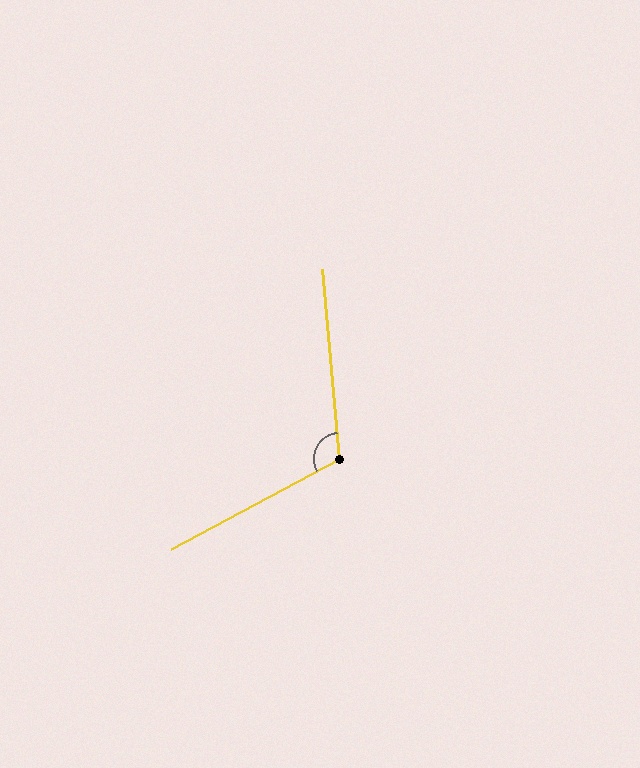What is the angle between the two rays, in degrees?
Approximately 113 degrees.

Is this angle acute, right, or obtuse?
It is obtuse.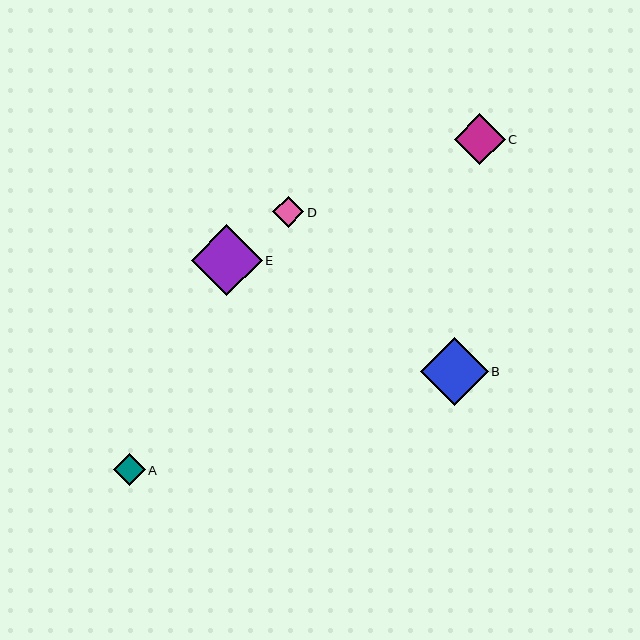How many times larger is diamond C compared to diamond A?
Diamond C is approximately 1.6 times the size of diamond A.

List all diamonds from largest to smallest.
From largest to smallest: E, B, C, A, D.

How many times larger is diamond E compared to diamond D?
Diamond E is approximately 2.3 times the size of diamond D.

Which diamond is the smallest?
Diamond D is the smallest with a size of approximately 31 pixels.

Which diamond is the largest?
Diamond E is the largest with a size of approximately 71 pixels.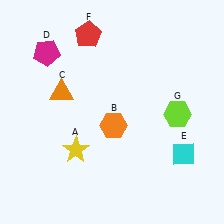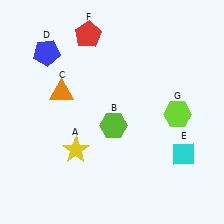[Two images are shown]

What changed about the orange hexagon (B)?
In Image 1, B is orange. In Image 2, it changed to lime.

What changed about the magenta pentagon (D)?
In Image 1, D is magenta. In Image 2, it changed to blue.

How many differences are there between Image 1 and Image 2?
There are 2 differences between the two images.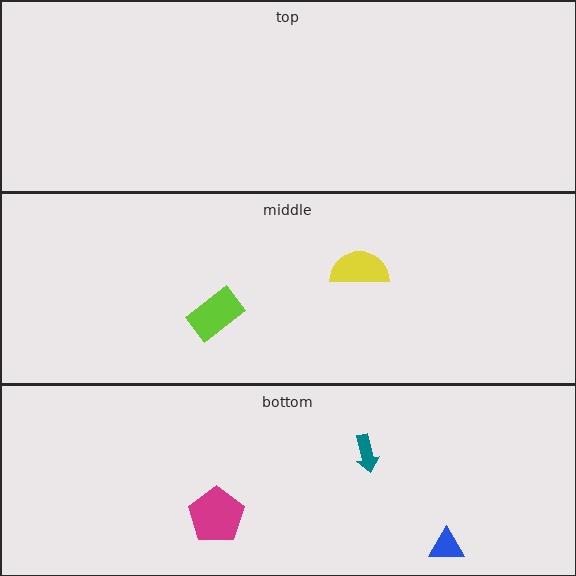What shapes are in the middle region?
The yellow semicircle, the lime rectangle.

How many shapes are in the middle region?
2.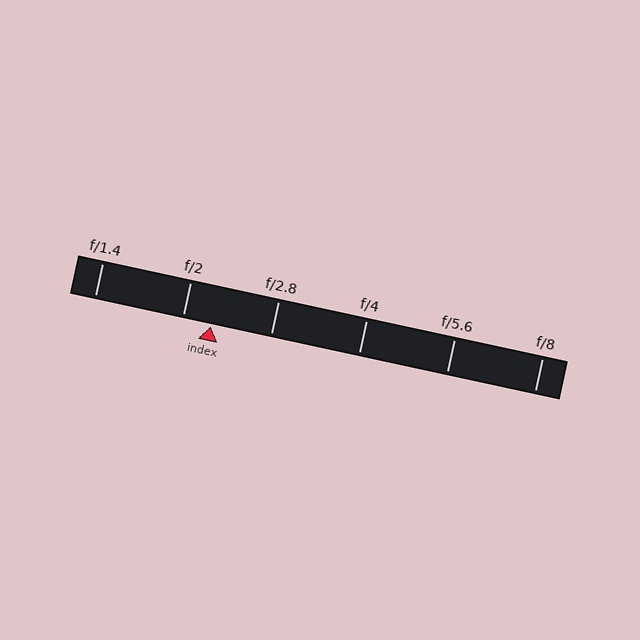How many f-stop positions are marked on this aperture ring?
There are 6 f-stop positions marked.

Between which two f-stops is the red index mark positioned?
The index mark is between f/2 and f/2.8.